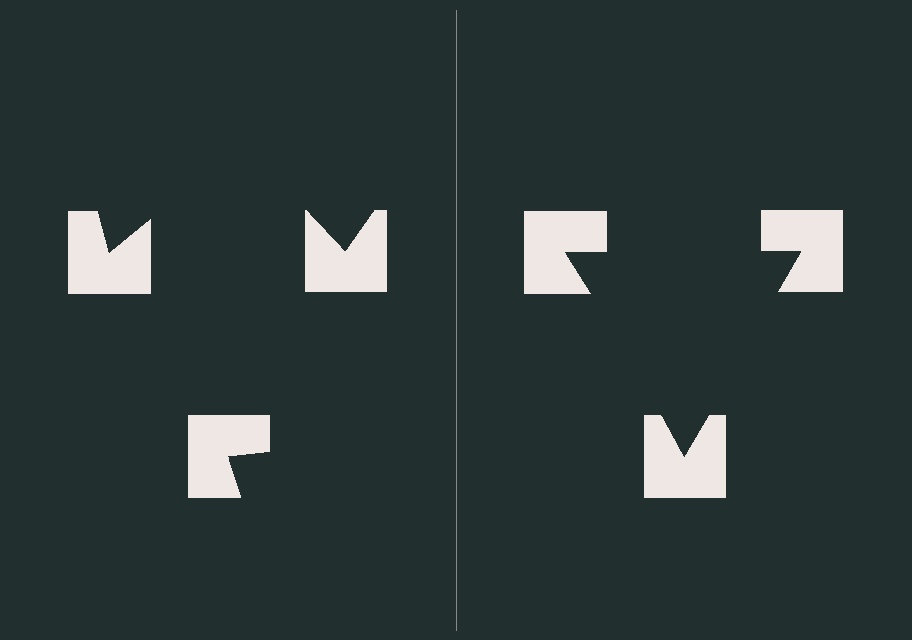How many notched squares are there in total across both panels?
6 — 3 on each side.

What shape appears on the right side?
An illusory triangle.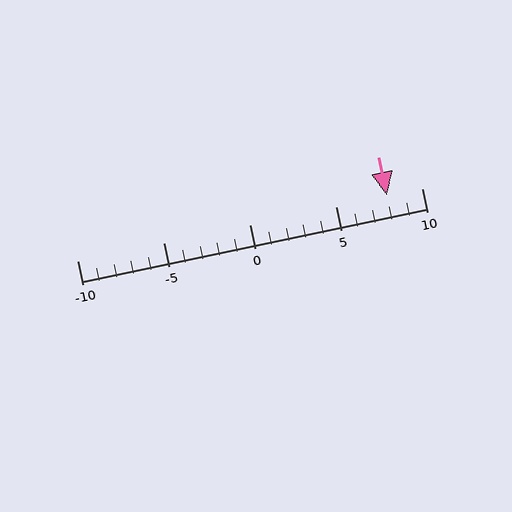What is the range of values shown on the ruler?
The ruler shows values from -10 to 10.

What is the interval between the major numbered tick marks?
The major tick marks are spaced 5 units apart.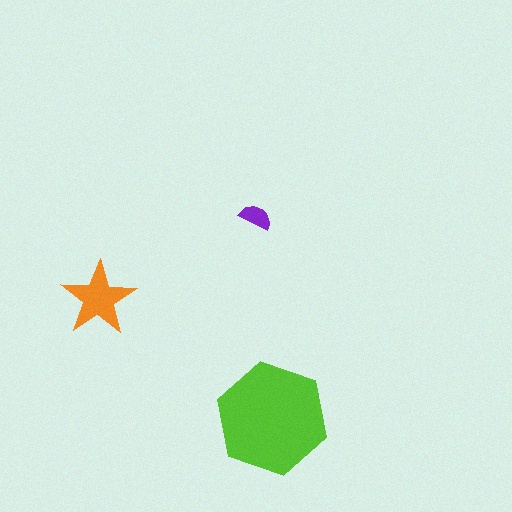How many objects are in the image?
There are 3 objects in the image.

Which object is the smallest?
The purple semicircle.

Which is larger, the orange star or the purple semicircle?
The orange star.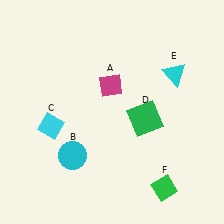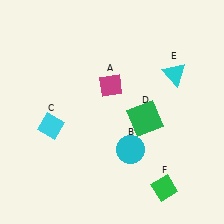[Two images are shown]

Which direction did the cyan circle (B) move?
The cyan circle (B) moved right.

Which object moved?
The cyan circle (B) moved right.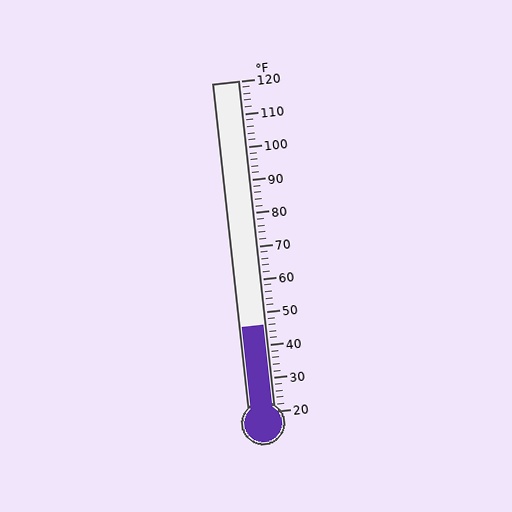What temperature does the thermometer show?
The thermometer shows approximately 46°F.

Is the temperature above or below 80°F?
The temperature is below 80°F.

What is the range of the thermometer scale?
The thermometer scale ranges from 20°F to 120°F.